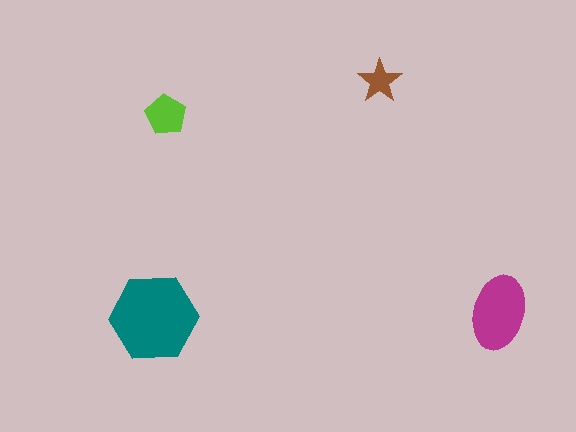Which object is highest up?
The brown star is topmost.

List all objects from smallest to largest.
The brown star, the lime pentagon, the magenta ellipse, the teal hexagon.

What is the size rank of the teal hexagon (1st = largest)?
1st.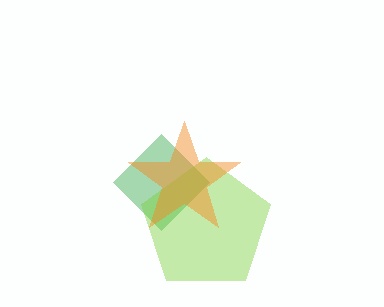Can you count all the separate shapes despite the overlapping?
Yes, there are 3 separate shapes.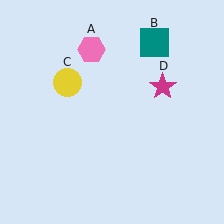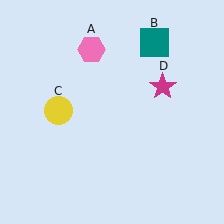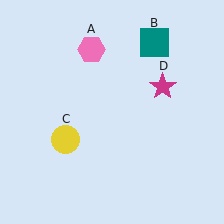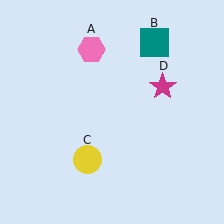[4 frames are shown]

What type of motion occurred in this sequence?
The yellow circle (object C) rotated counterclockwise around the center of the scene.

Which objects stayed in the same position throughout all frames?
Pink hexagon (object A) and teal square (object B) and magenta star (object D) remained stationary.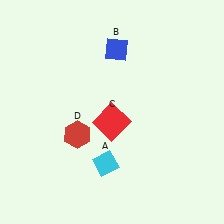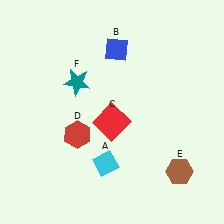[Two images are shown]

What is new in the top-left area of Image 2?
A teal star (F) was added in the top-left area of Image 2.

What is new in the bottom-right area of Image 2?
A brown hexagon (E) was added in the bottom-right area of Image 2.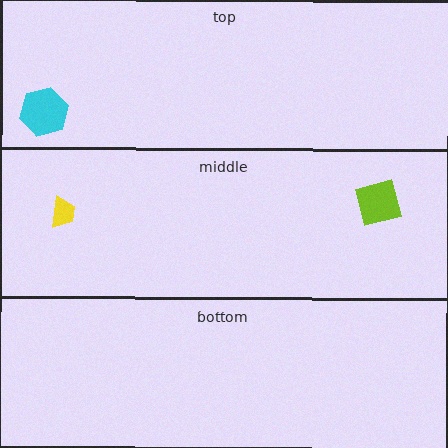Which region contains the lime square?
The middle region.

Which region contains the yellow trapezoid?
The middle region.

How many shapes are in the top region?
1.